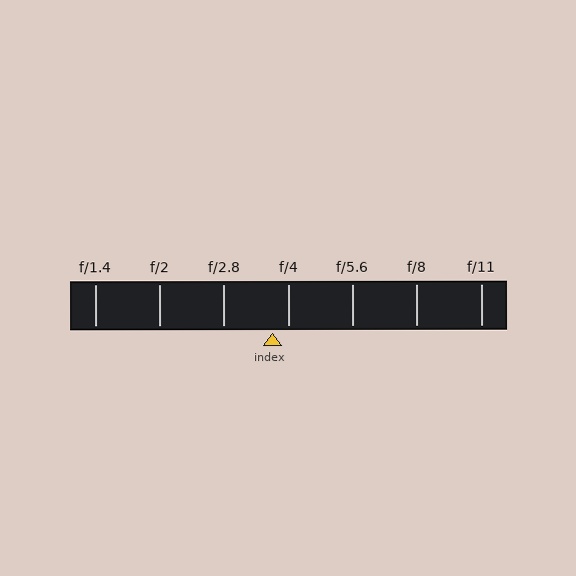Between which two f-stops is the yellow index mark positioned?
The index mark is between f/2.8 and f/4.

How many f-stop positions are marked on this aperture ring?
There are 7 f-stop positions marked.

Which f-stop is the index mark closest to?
The index mark is closest to f/4.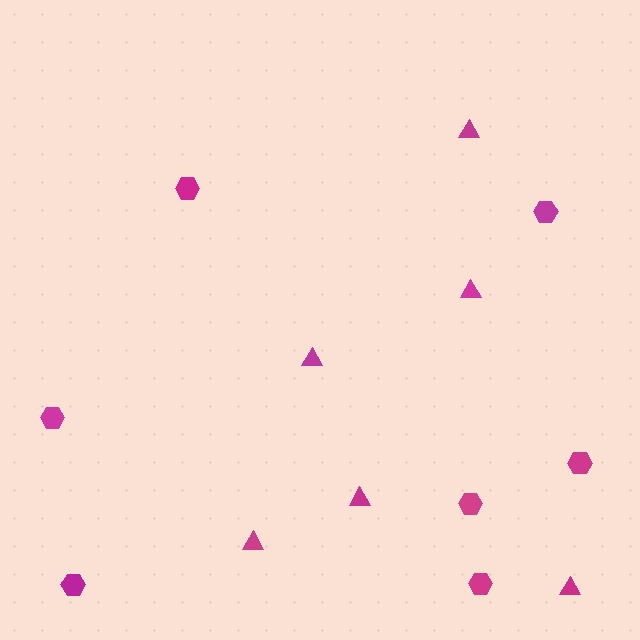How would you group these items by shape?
There are 2 groups: one group of triangles (6) and one group of hexagons (7).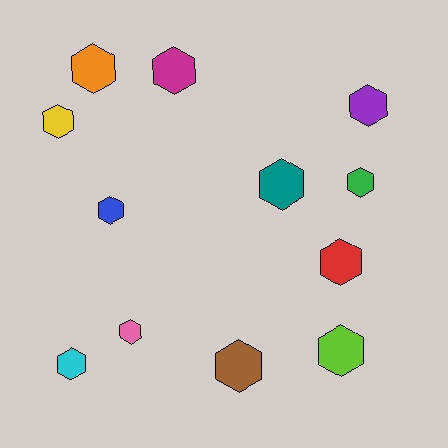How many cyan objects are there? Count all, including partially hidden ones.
There is 1 cyan object.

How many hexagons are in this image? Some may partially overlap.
There are 12 hexagons.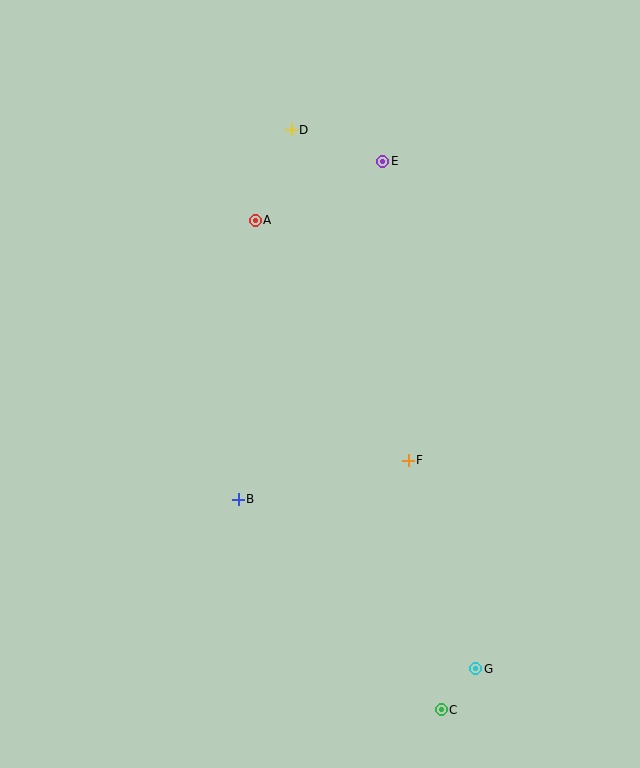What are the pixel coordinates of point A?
Point A is at (255, 220).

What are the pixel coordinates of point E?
Point E is at (383, 161).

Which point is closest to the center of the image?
Point F at (408, 460) is closest to the center.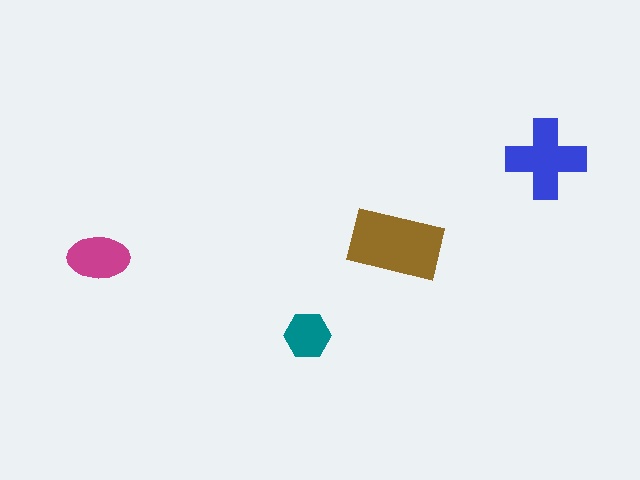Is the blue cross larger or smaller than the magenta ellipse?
Larger.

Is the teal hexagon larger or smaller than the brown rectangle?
Smaller.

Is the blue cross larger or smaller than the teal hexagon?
Larger.